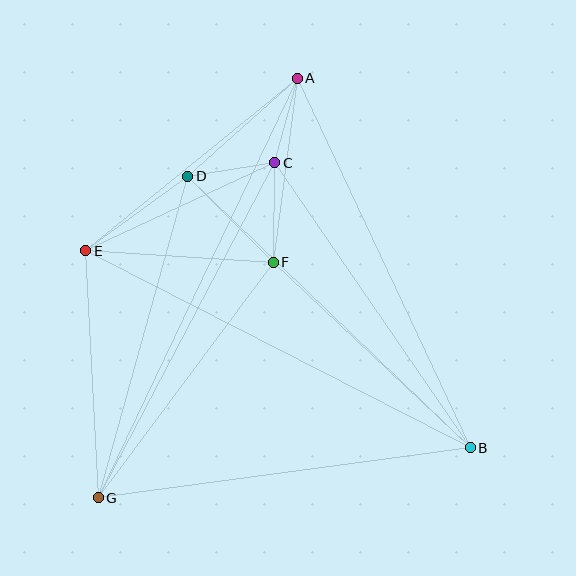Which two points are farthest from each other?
Points A and G are farthest from each other.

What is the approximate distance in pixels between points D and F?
The distance between D and F is approximately 121 pixels.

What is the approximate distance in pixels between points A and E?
The distance between A and E is approximately 273 pixels.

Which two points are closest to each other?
Points A and C are closest to each other.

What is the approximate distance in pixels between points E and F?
The distance between E and F is approximately 188 pixels.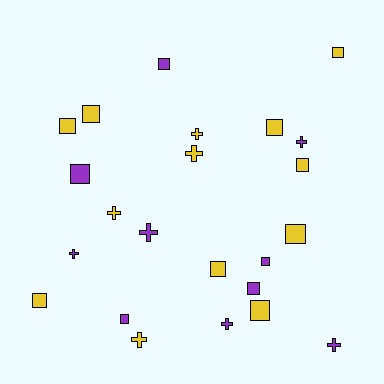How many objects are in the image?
There are 23 objects.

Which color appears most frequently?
Yellow, with 13 objects.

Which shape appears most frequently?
Square, with 14 objects.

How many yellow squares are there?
There are 9 yellow squares.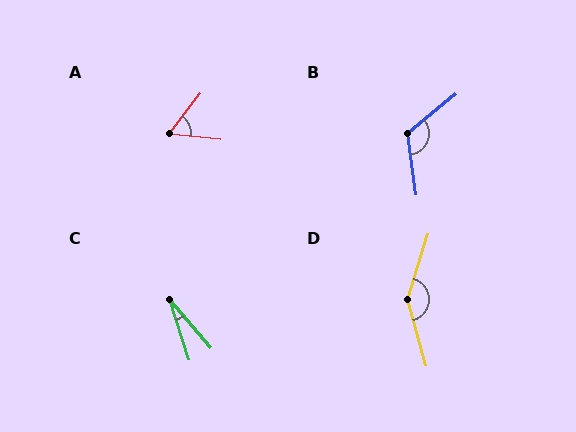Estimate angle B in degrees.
Approximately 121 degrees.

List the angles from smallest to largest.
C (22°), A (58°), B (121°), D (148°).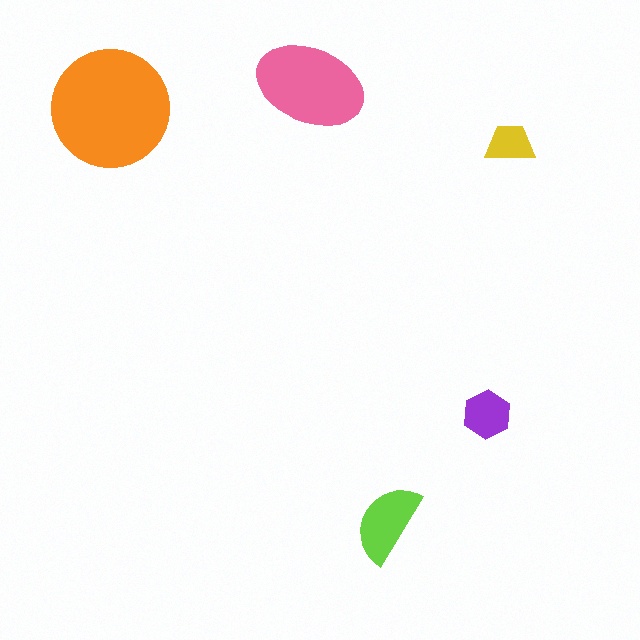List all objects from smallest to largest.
The yellow trapezoid, the purple hexagon, the lime semicircle, the pink ellipse, the orange circle.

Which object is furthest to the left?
The orange circle is leftmost.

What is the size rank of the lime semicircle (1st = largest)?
3rd.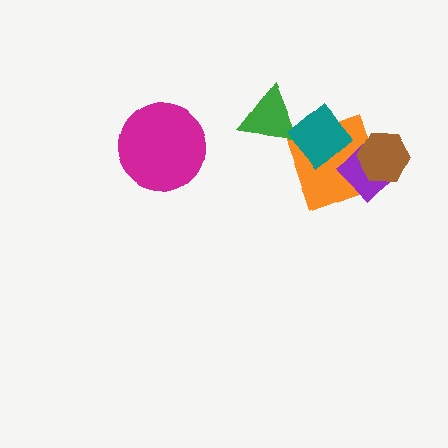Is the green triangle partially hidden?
Yes, it is partially covered by another shape.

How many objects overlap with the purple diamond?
2 objects overlap with the purple diamond.